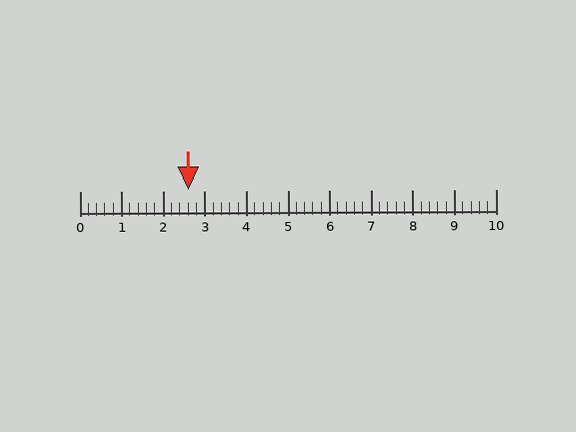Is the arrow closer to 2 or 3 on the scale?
The arrow is closer to 3.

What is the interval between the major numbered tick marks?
The major tick marks are spaced 1 units apart.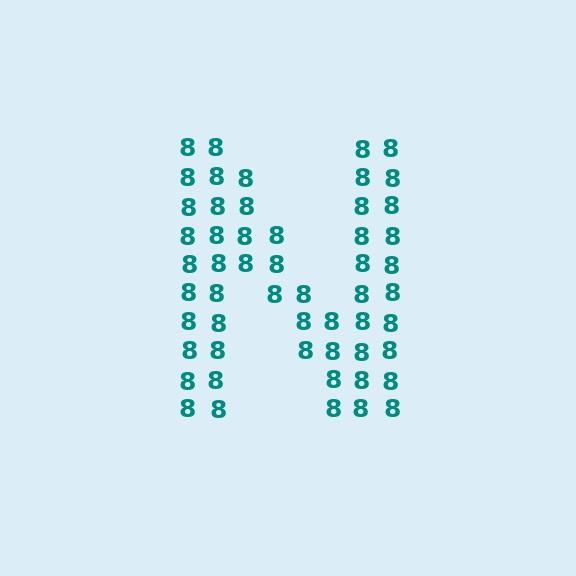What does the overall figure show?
The overall figure shows the letter N.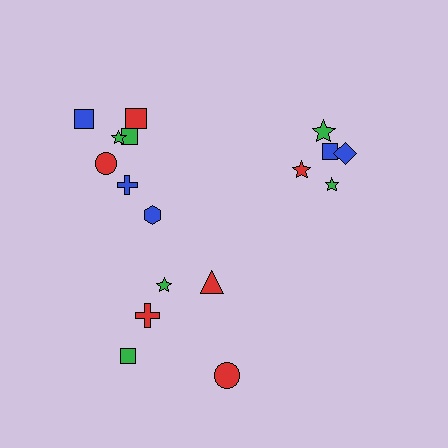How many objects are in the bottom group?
There are 5 objects.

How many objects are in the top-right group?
There are 5 objects.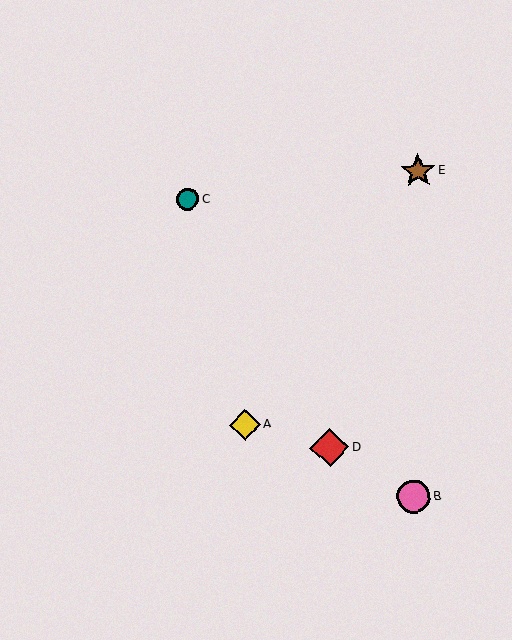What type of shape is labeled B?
Shape B is a pink circle.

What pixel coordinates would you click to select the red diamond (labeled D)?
Click at (330, 448) to select the red diamond D.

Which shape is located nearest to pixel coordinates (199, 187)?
The teal circle (labeled C) at (188, 199) is nearest to that location.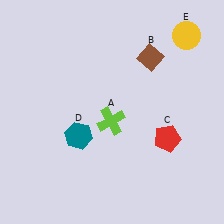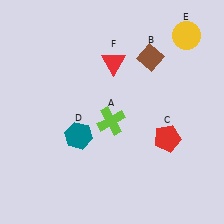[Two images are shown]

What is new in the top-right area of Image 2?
A red triangle (F) was added in the top-right area of Image 2.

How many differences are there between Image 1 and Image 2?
There is 1 difference between the two images.